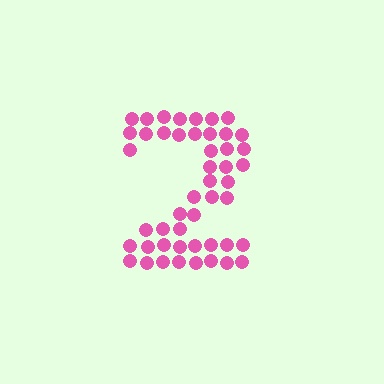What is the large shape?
The large shape is the digit 2.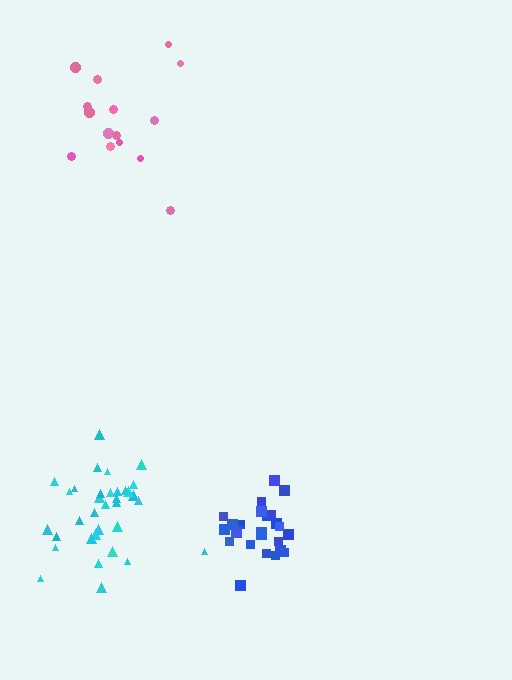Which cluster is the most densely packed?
Blue.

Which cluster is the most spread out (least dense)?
Pink.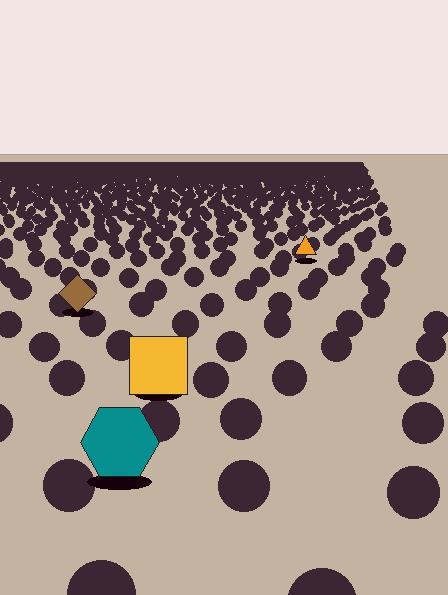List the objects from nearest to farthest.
From nearest to farthest: the teal hexagon, the yellow square, the brown diamond, the orange triangle.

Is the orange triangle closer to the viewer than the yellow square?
No. The yellow square is closer — you can tell from the texture gradient: the ground texture is coarser near it.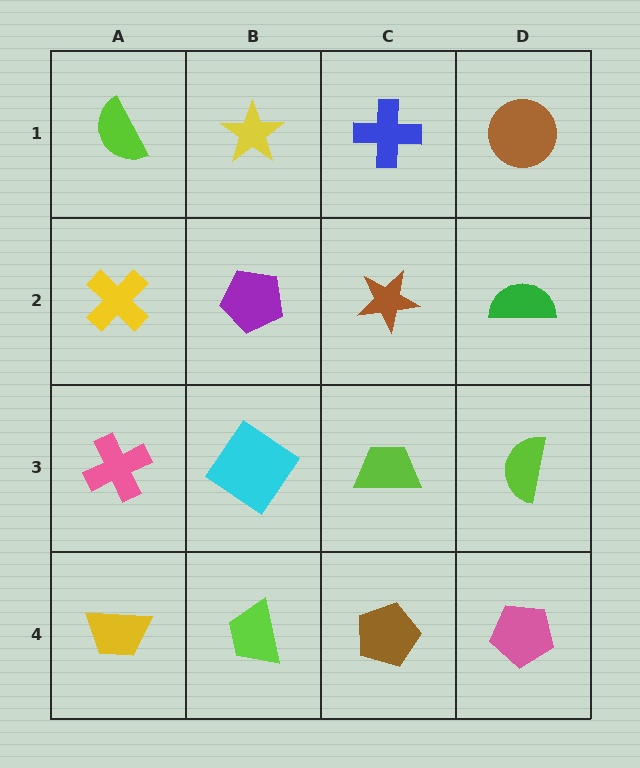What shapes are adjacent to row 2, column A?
A lime semicircle (row 1, column A), a pink cross (row 3, column A), a purple pentagon (row 2, column B).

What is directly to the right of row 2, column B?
A brown star.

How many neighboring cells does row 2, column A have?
3.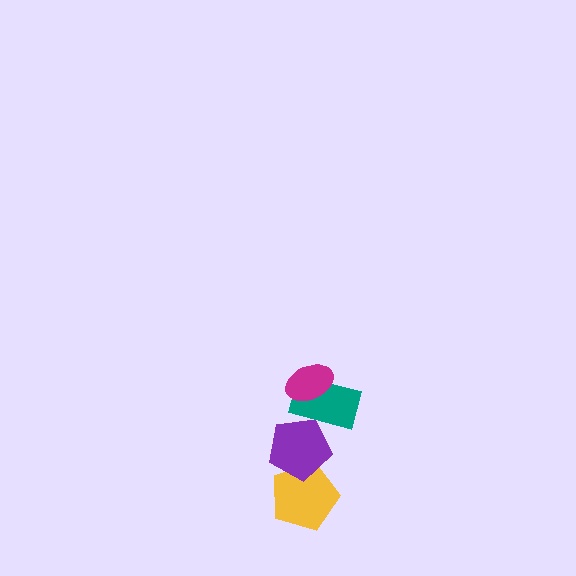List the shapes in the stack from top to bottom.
From top to bottom: the magenta ellipse, the teal rectangle, the purple pentagon, the yellow pentagon.